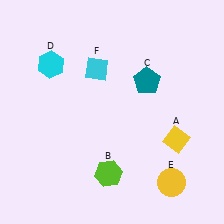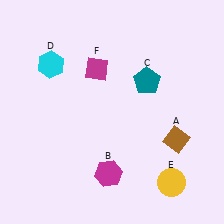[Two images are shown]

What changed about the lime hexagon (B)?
In Image 1, B is lime. In Image 2, it changed to magenta.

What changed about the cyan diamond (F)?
In Image 1, F is cyan. In Image 2, it changed to magenta.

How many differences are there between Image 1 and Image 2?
There are 3 differences between the two images.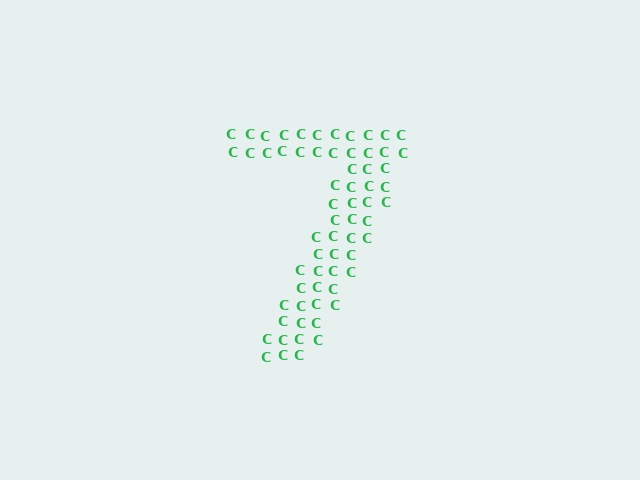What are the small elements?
The small elements are letter C's.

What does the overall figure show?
The overall figure shows the digit 7.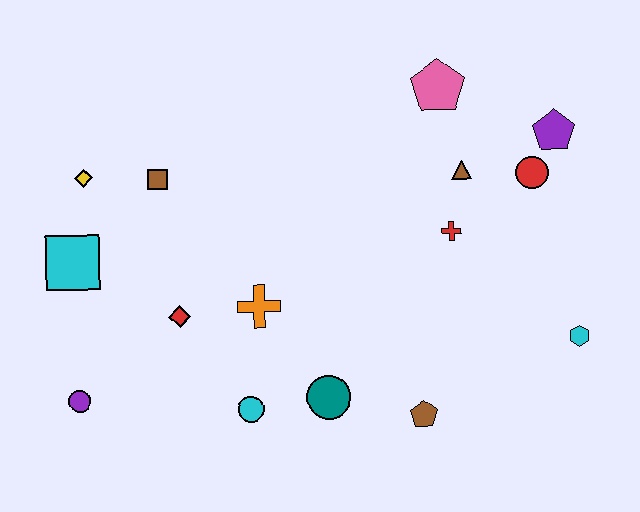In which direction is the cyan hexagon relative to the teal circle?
The cyan hexagon is to the right of the teal circle.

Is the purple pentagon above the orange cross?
Yes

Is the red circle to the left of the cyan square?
No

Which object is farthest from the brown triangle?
The purple circle is farthest from the brown triangle.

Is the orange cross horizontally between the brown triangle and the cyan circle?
Yes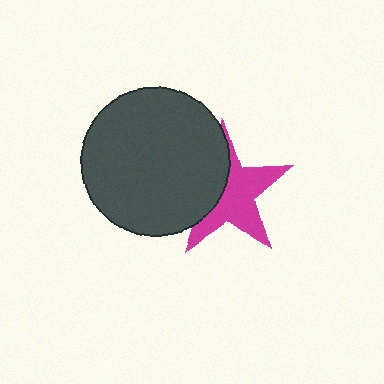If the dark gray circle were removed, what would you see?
You would see the complete magenta star.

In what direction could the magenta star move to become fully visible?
The magenta star could move right. That would shift it out from behind the dark gray circle entirely.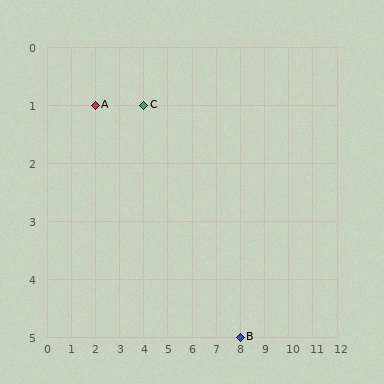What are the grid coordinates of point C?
Point C is at grid coordinates (4, 1).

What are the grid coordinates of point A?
Point A is at grid coordinates (2, 1).